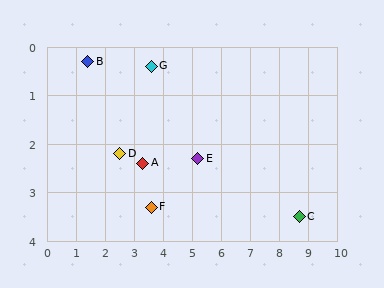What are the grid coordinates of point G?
Point G is at approximately (3.6, 0.4).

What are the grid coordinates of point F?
Point F is at approximately (3.6, 3.3).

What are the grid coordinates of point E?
Point E is at approximately (5.2, 2.3).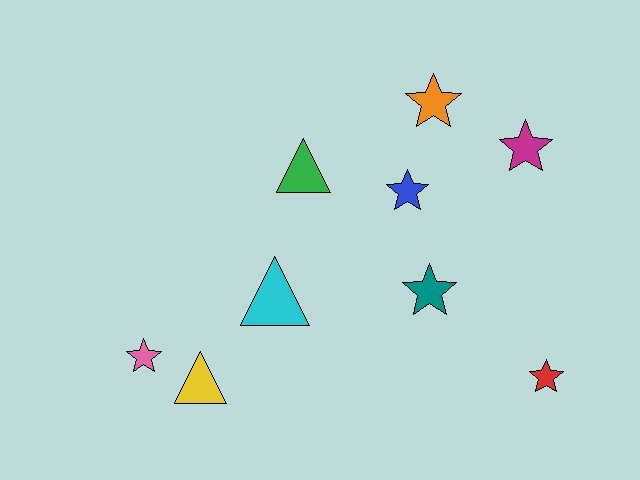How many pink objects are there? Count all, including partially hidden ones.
There is 1 pink object.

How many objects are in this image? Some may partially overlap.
There are 9 objects.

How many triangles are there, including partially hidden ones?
There are 3 triangles.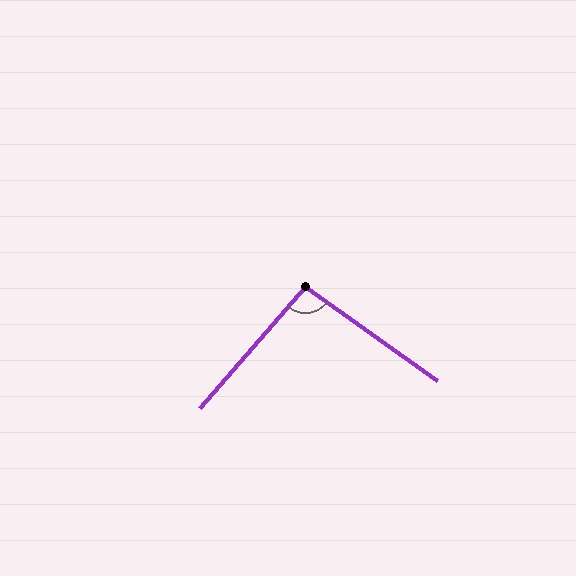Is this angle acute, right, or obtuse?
It is obtuse.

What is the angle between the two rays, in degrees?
Approximately 96 degrees.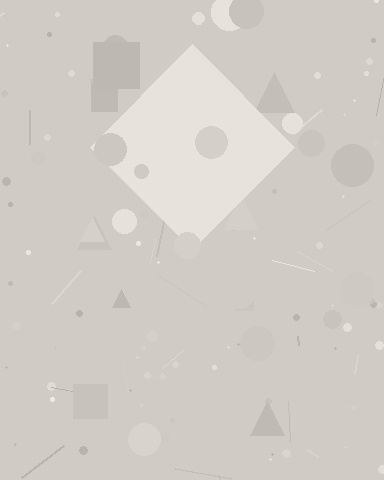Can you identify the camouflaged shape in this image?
The camouflaged shape is a diamond.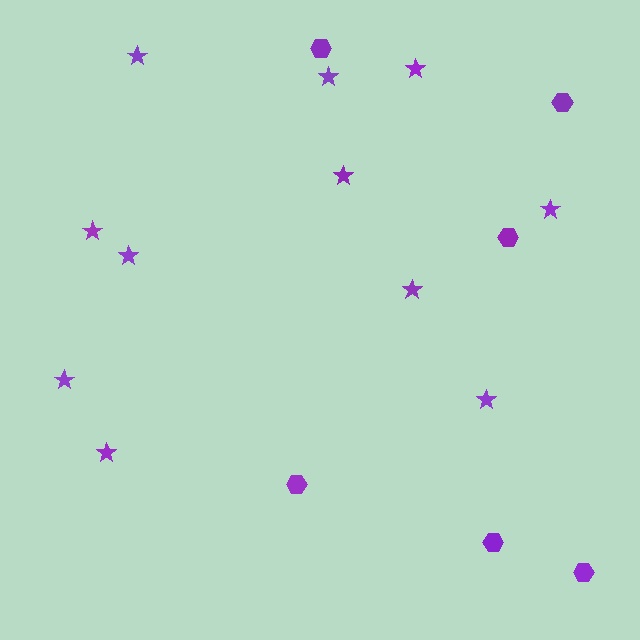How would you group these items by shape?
There are 2 groups: one group of hexagons (6) and one group of stars (11).